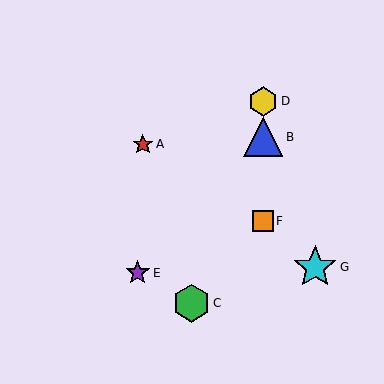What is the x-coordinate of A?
Object A is at x≈143.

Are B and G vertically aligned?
No, B is at x≈263 and G is at x≈315.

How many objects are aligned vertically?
3 objects (B, D, F) are aligned vertically.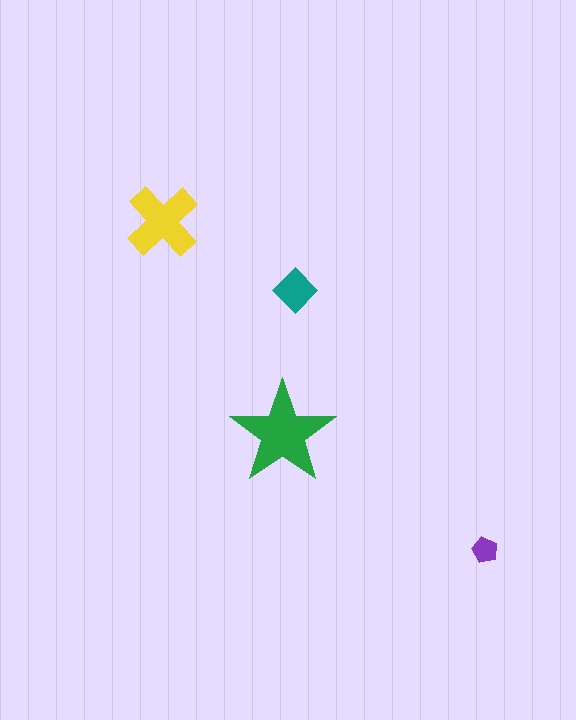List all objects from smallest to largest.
The purple pentagon, the teal diamond, the yellow cross, the green star.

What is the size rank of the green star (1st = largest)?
1st.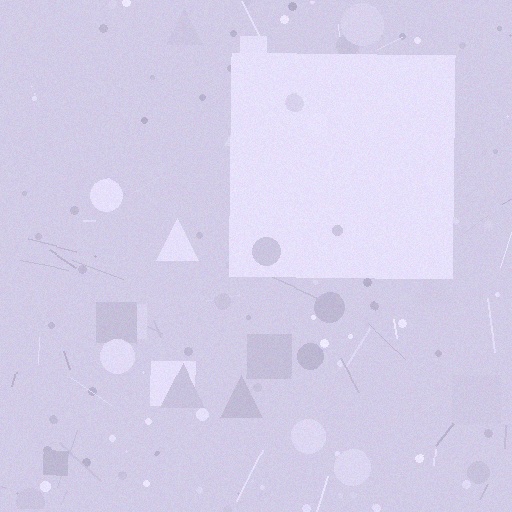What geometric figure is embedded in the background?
A square is embedded in the background.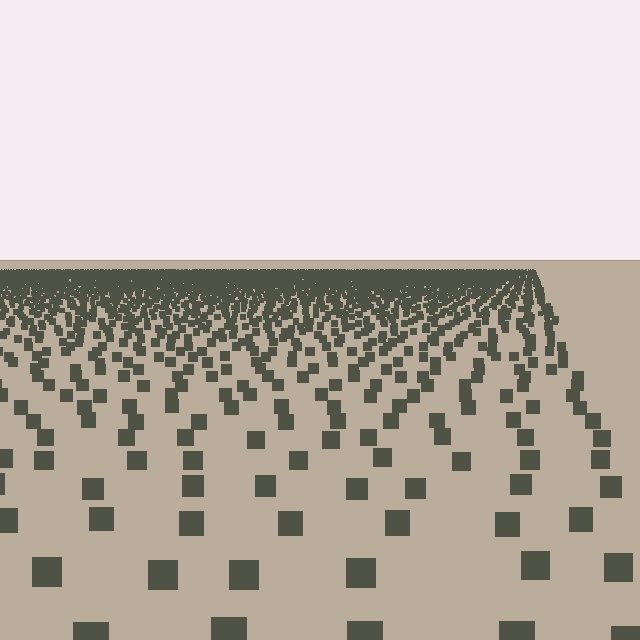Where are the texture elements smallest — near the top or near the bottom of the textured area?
Near the top.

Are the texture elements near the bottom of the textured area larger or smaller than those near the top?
Larger. Near the bottom, elements are closer to the viewer and appear at a bigger on-screen size.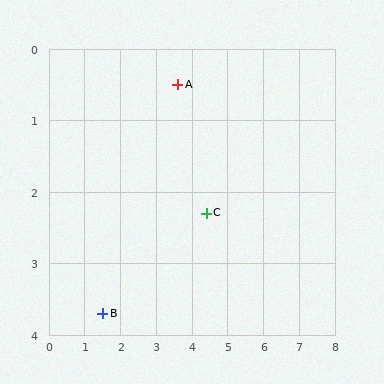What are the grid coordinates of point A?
Point A is at approximately (3.6, 0.5).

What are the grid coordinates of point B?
Point B is at approximately (1.5, 3.7).